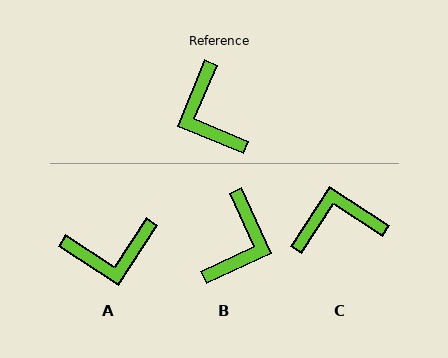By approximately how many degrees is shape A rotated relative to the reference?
Approximately 79 degrees counter-clockwise.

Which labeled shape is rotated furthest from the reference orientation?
B, about 137 degrees away.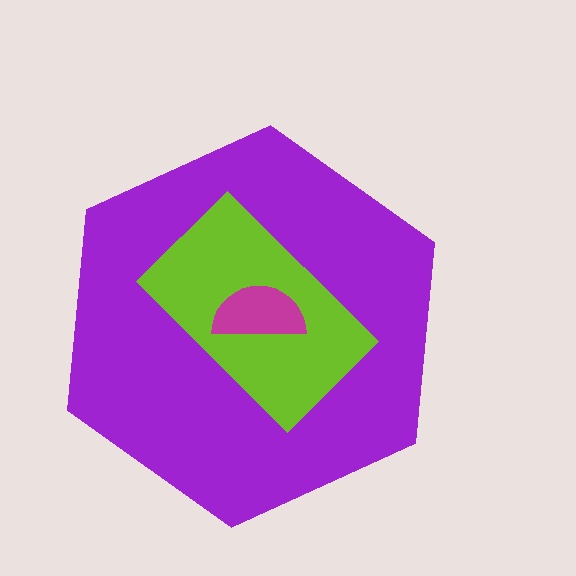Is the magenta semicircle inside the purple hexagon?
Yes.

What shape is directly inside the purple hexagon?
The lime rectangle.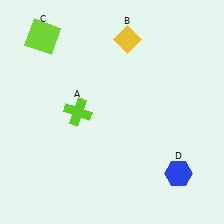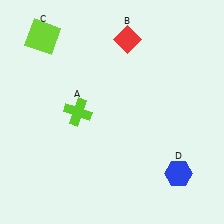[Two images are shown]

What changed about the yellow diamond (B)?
In Image 1, B is yellow. In Image 2, it changed to red.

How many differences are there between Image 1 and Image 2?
There is 1 difference between the two images.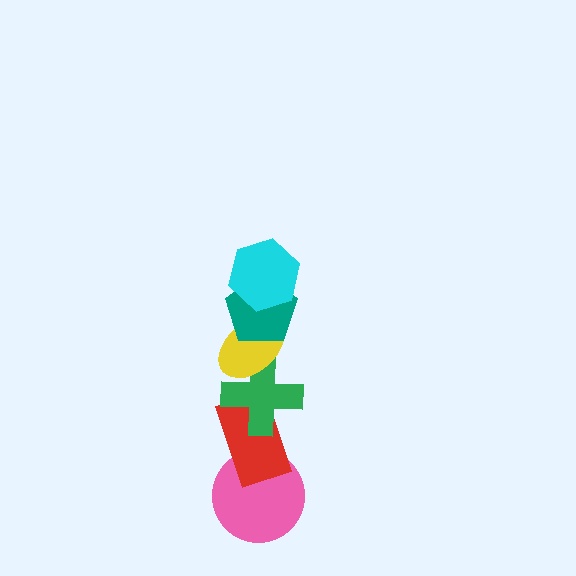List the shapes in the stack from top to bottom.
From top to bottom: the cyan hexagon, the teal pentagon, the yellow ellipse, the green cross, the red rectangle, the pink circle.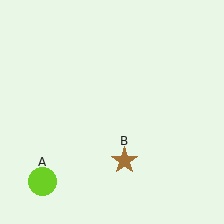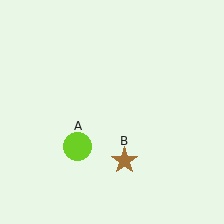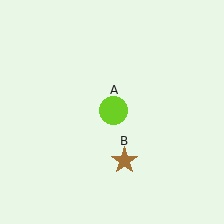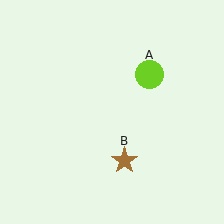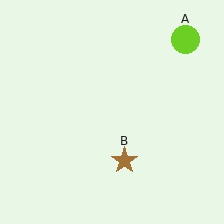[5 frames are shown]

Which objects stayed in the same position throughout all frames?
Brown star (object B) remained stationary.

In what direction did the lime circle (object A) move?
The lime circle (object A) moved up and to the right.